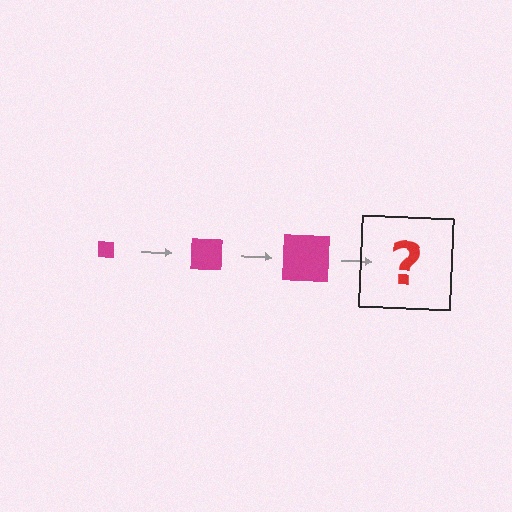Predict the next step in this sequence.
The next step is a magenta square, larger than the previous one.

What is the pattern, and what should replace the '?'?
The pattern is that the square gets progressively larger each step. The '?' should be a magenta square, larger than the previous one.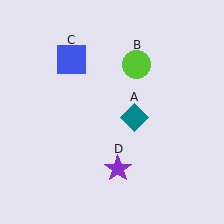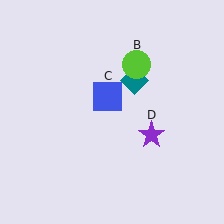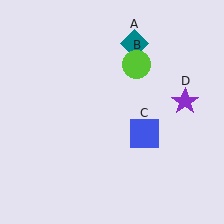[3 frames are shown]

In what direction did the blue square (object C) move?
The blue square (object C) moved down and to the right.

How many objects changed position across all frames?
3 objects changed position: teal diamond (object A), blue square (object C), purple star (object D).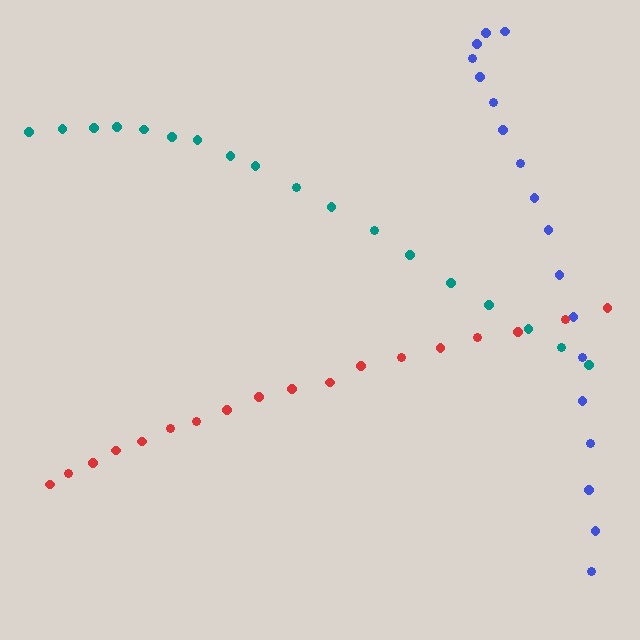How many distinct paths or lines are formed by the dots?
There are 3 distinct paths.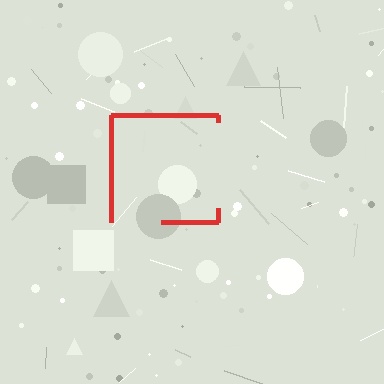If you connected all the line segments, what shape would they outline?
They would outline a square.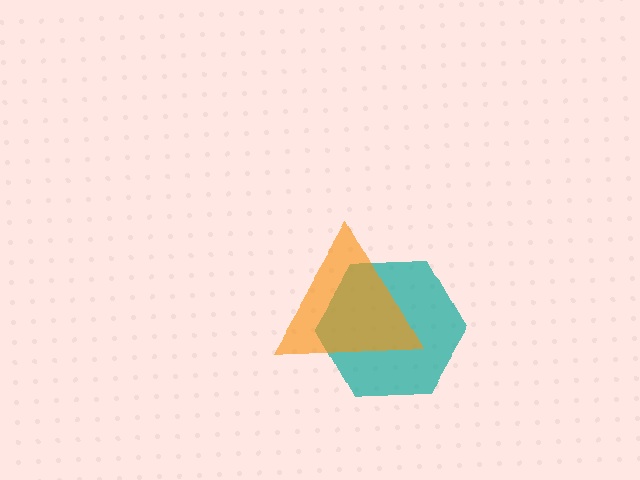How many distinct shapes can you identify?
There are 2 distinct shapes: a teal hexagon, an orange triangle.